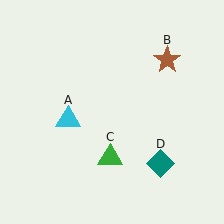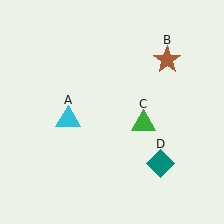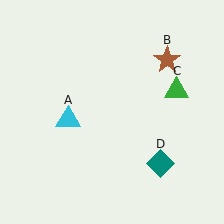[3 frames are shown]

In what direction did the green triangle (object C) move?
The green triangle (object C) moved up and to the right.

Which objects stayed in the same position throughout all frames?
Cyan triangle (object A) and brown star (object B) and teal diamond (object D) remained stationary.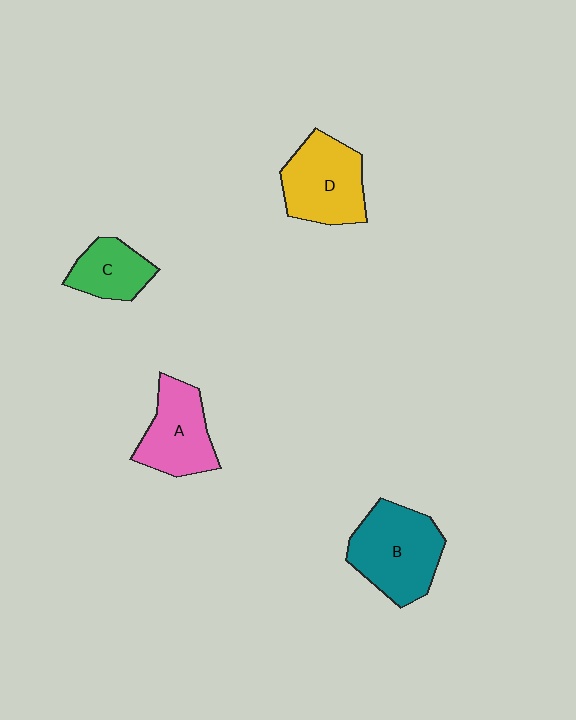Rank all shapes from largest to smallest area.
From largest to smallest: B (teal), D (yellow), A (pink), C (green).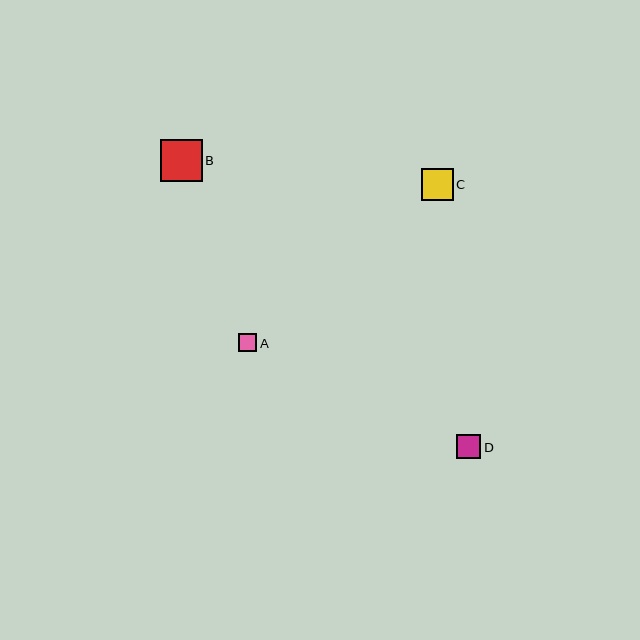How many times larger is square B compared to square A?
Square B is approximately 2.3 times the size of square A.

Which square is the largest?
Square B is the largest with a size of approximately 42 pixels.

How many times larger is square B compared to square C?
Square B is approximately 1.3 times the size of square C.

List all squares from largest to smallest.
From largest to smallest: B, C, D, A.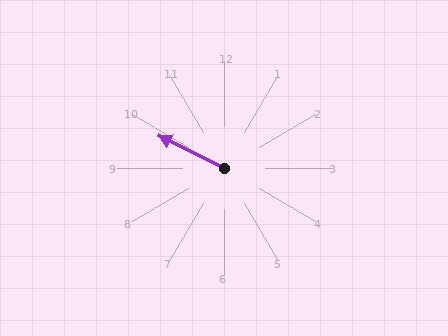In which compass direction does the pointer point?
Northwest.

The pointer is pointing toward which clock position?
Roughly 10 o'clock.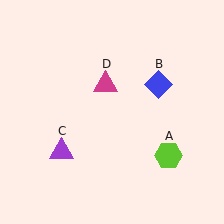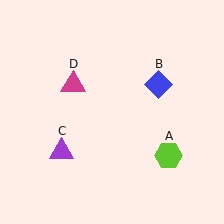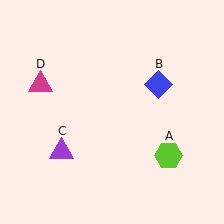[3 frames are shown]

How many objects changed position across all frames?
1 object changed position: magenta triangle (object D).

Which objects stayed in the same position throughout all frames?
Lime hexagon (object A) and blue diamond (object B) and purple triangle (object C) remained stationary.